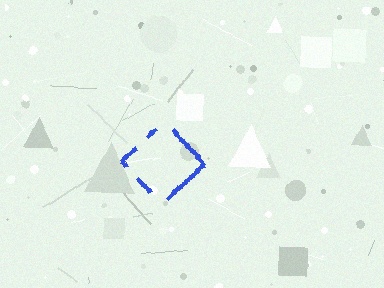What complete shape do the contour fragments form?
The contour fragments form a diamond.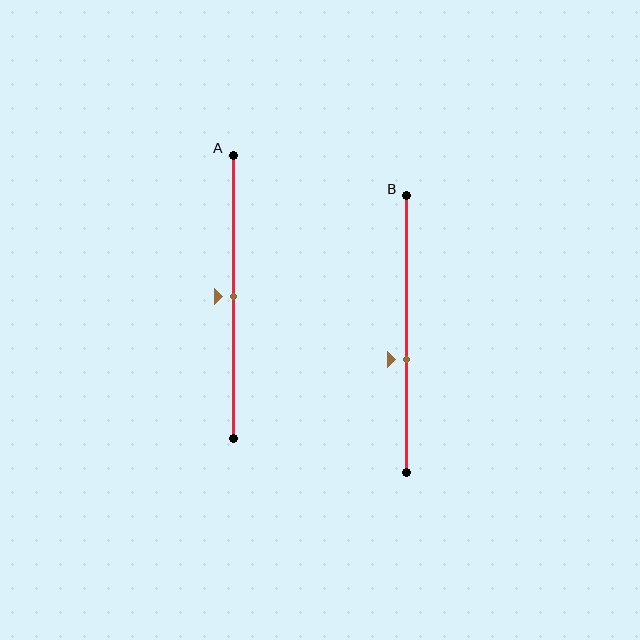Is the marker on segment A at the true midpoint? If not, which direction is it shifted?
Yes, the marker on segment A is at the true midpoint.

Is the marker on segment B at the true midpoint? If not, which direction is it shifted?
No, the marker on segment B is shifted downward by about 9% of the segment length.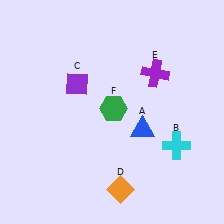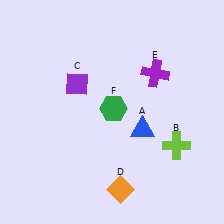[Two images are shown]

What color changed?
The cross (B) changed from cyan in Image 1 to lime in Image 2.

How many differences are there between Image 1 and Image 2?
There is 1 difference between the two images.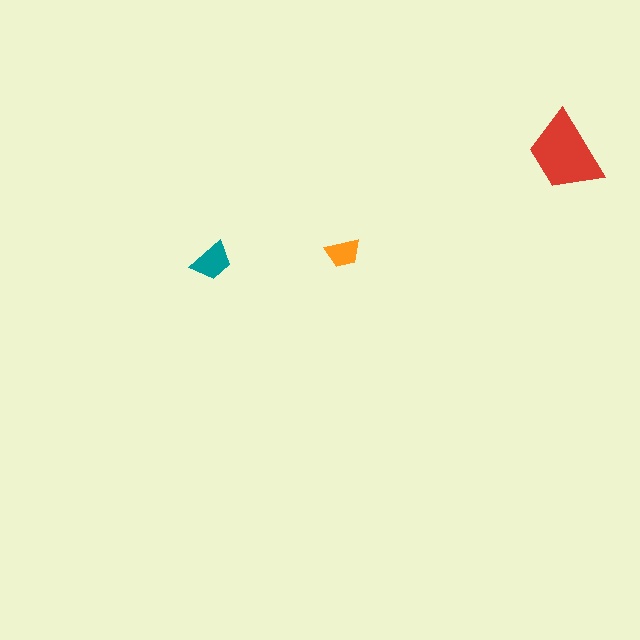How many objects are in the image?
There are 3 objects in the image.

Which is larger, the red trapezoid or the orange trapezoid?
The red one.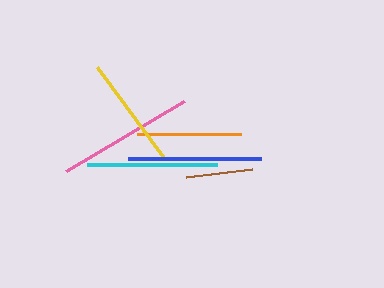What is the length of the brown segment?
The brown segment is approximately 66 pixels long.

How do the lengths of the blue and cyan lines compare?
The blue and cyan lines are approximately the same length.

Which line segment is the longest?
The pink line is the longest at approximately 137 pixels.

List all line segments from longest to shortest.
From longest to shortest: pink, blue, cyan, yellow, orange, brown.